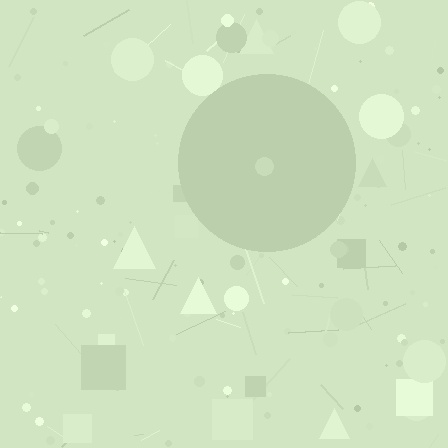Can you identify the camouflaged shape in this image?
The camouflaged shape is a circle.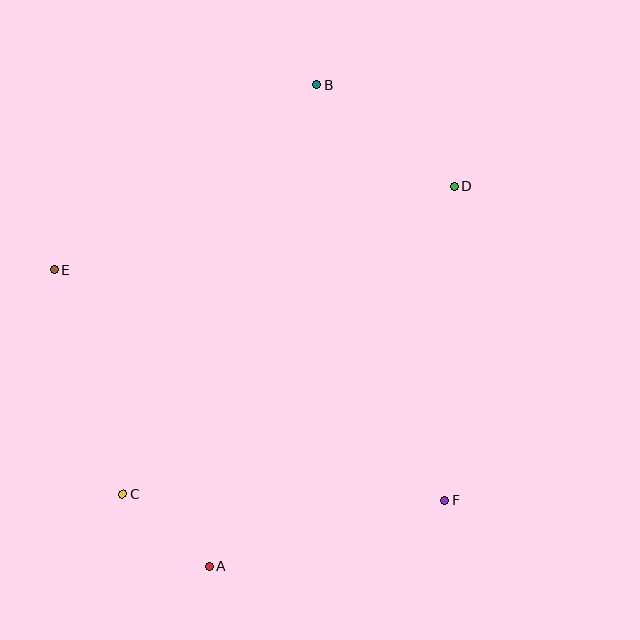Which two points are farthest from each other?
Points A and B are farthest from each other.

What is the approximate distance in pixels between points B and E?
The distance between B and E is approximately 321 pixels.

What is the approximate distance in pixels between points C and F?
The distance between C and F is approximately 322 pixels.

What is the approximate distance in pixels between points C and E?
The distance between C and E is approximately 234 pixels.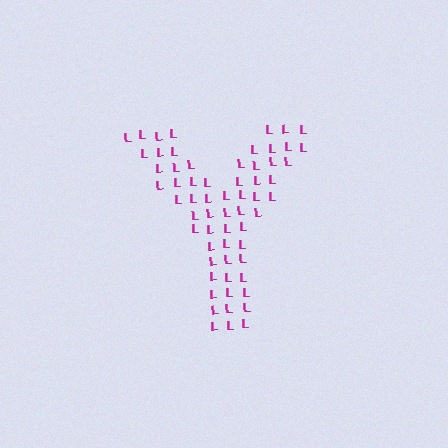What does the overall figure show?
The overall figure shows the letter Y.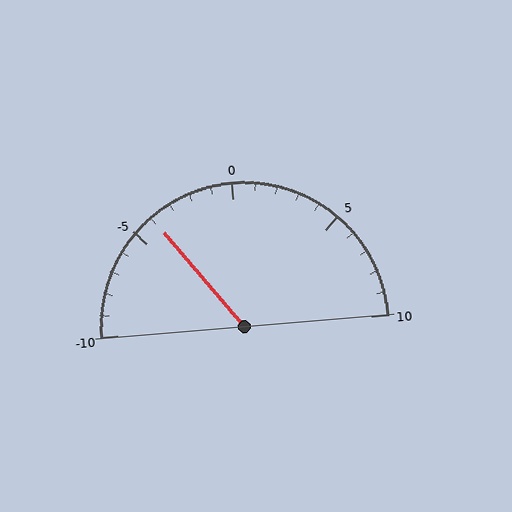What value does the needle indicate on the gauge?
The needle indicates approximately -4.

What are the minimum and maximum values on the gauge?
The gauge ranges from -10 to 10.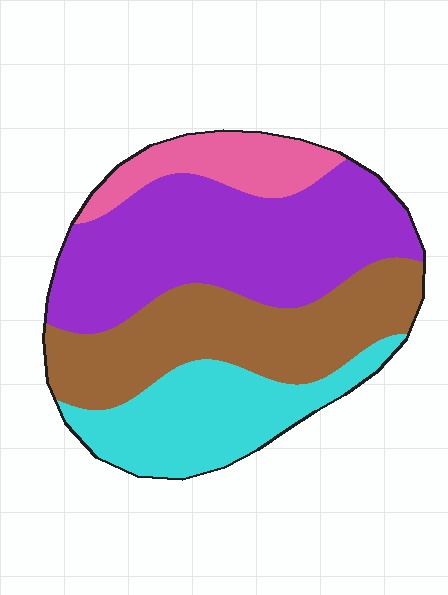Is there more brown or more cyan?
Brown.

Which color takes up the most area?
Purple, at roughly 40%.